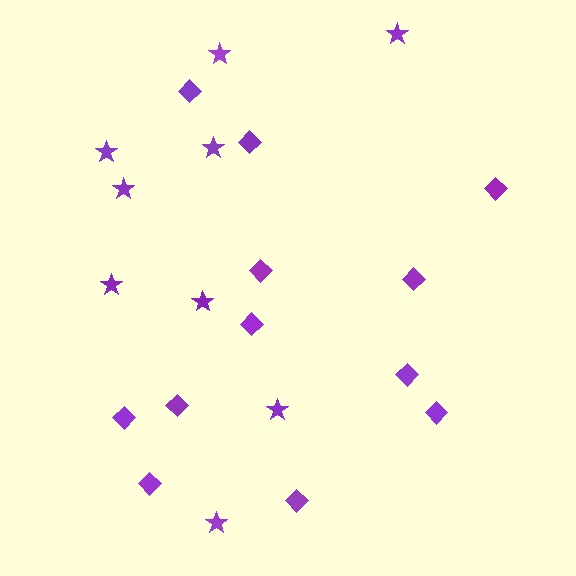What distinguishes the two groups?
There are 2 groups: one group of diamonds (12) and one group of stars (9).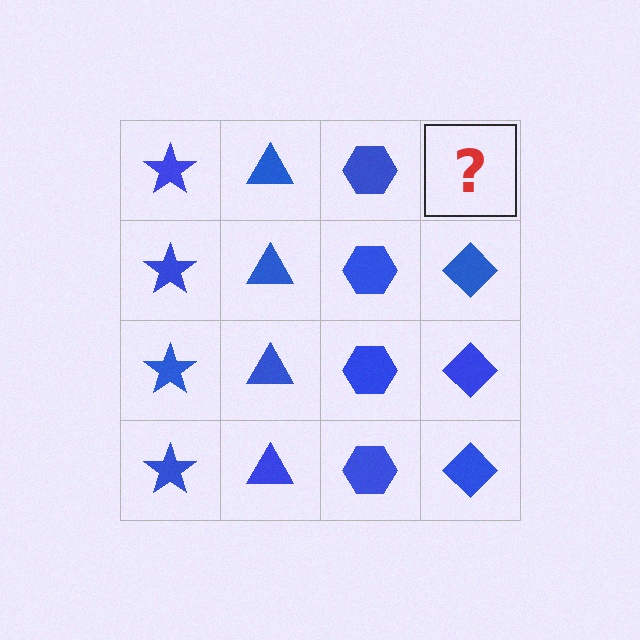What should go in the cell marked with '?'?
The missing cell should contain a blue diamond.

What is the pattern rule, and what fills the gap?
The rule is that each column has a consistent shape. The gap should be filled with a blue diamond.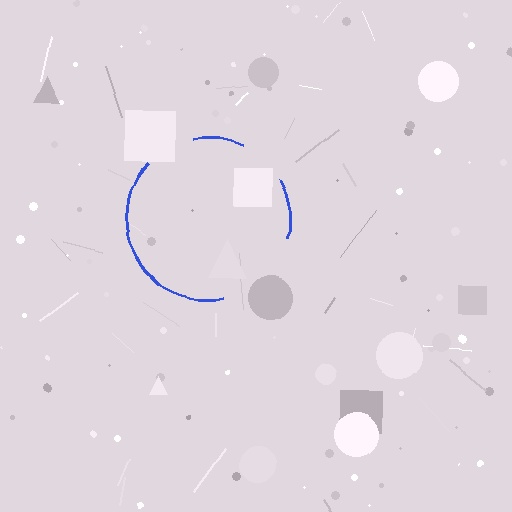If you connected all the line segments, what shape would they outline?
They would outline a circle.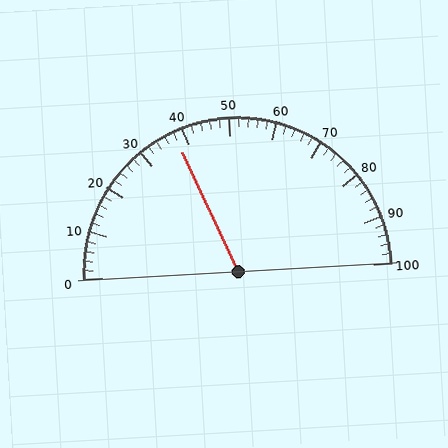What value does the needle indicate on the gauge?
The needle indicates approximately 38.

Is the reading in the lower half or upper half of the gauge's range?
The reading is in the lower half of the range (0 to 100).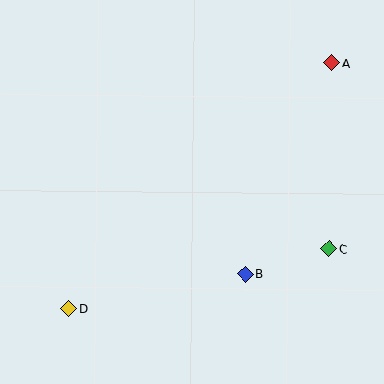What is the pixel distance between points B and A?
The distance between B and A is 228 pixels.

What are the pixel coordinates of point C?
Point C is at (329, 249).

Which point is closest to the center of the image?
Point B at (245, 274) is closest to the center.